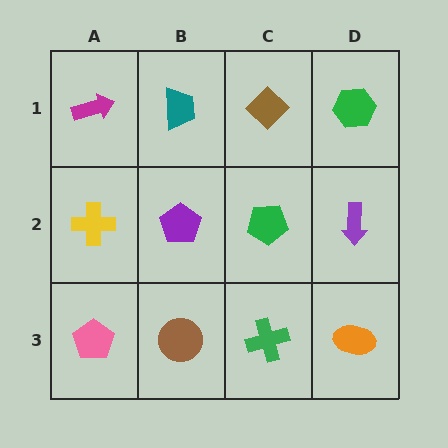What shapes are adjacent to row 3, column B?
A purple pentagon (row 2, column B), a pink pentagon (row 3, column A), a green cross (row 3, column C).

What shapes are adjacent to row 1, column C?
A green pentagon (row 2, column C), a teal trapezoid (row 1, column B), a green hexagon (row 1, column D).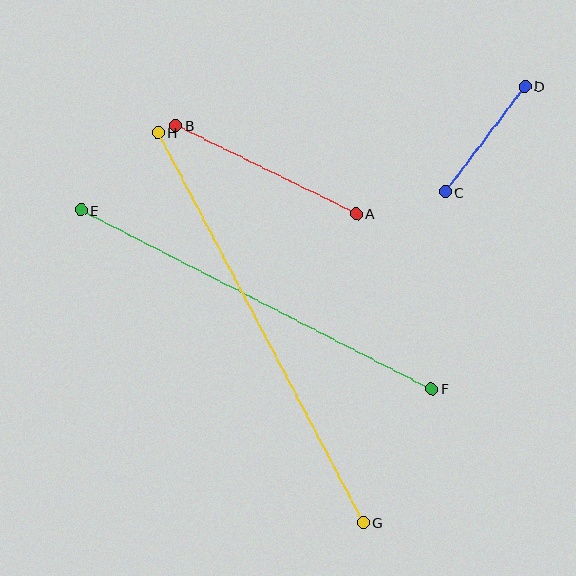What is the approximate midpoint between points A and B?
The midpoint is at approximately (266, 169) pixels.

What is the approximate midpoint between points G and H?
The midpoint is at approximately (261, 327) pixels.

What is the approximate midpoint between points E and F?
The midpoint is at approximately (257, 299) pixels.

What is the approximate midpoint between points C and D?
The midpoint is at approximately (485, 139) pixels.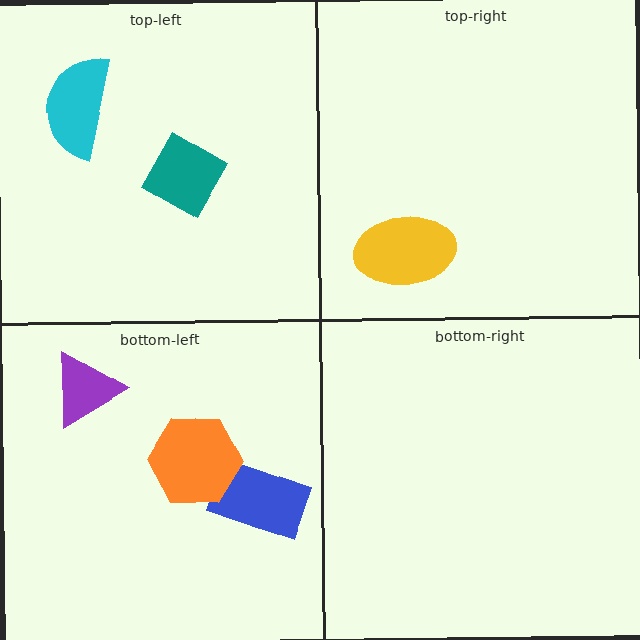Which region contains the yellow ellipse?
The top-right region.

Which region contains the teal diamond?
The top-left region.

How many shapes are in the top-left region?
2.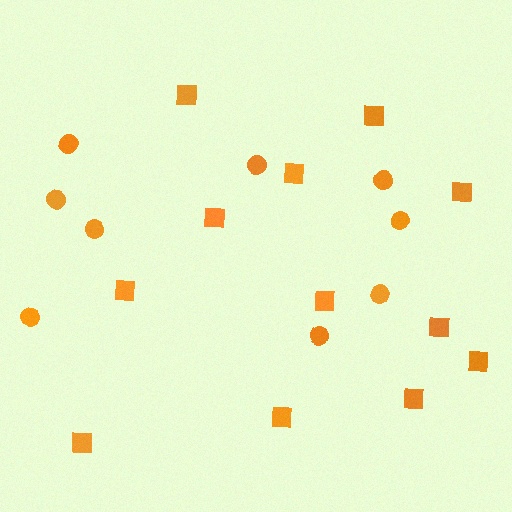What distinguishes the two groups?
There are 2 groups: one group of squares (12) and one group of circles (9).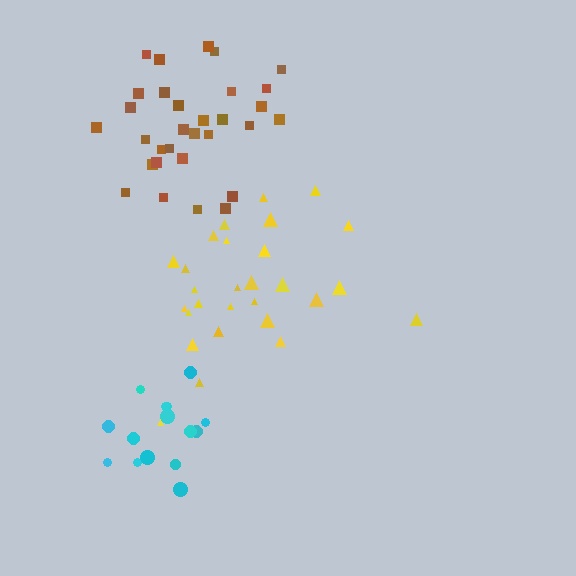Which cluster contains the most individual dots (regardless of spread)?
Brown (31).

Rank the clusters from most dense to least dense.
brown, cyan, yellow.